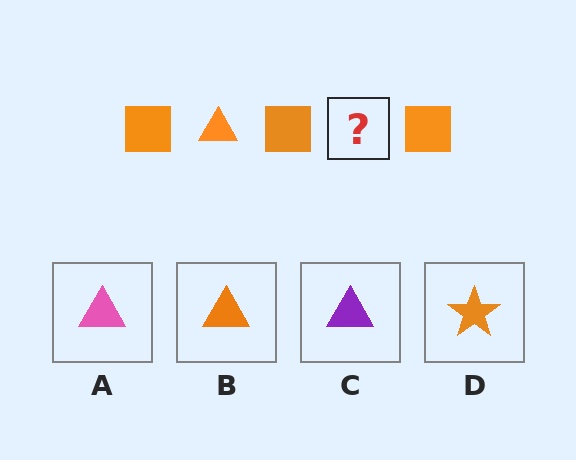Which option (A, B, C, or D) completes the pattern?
B.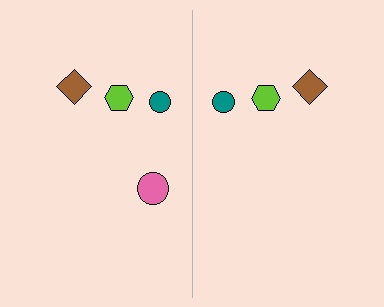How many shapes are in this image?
There are 7 shapes in this image.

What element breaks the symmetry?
A pink circle is missing from the right side.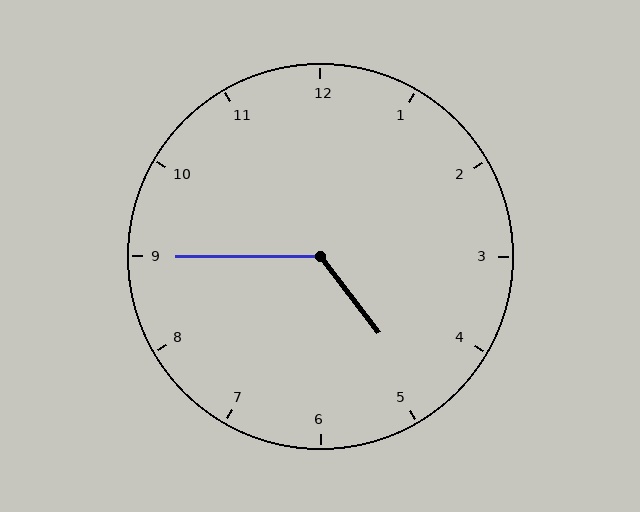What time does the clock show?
4:45.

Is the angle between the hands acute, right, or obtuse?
It is obtuse.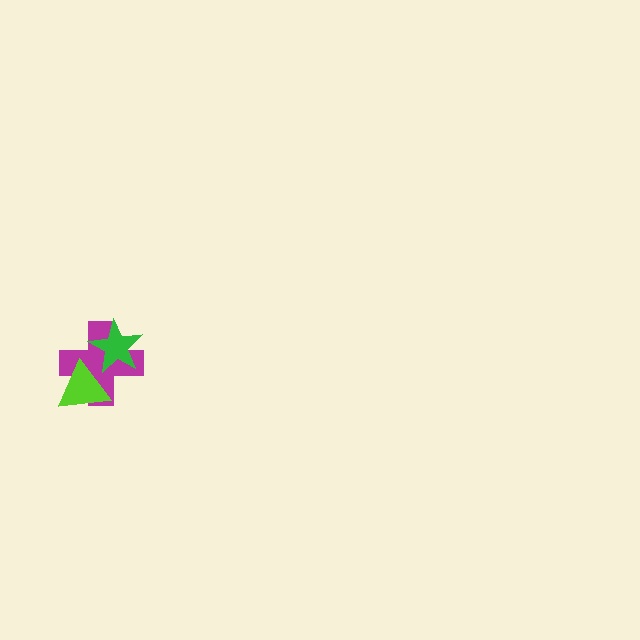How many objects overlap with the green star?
2 objects overlap with the green star.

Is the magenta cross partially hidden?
Yes, it is partially covered by another shape.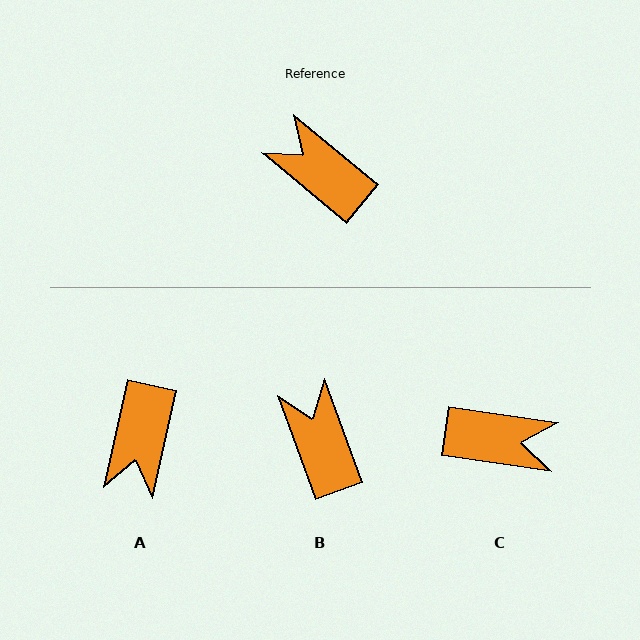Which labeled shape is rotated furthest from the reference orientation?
C, about 149 degrees away.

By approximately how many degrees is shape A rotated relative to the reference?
Approximately 117 degrees counter-clockwise.